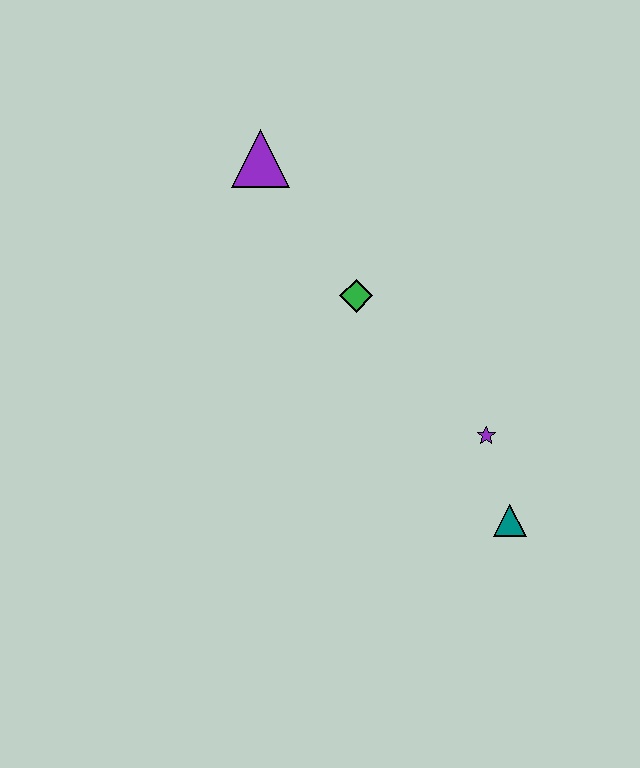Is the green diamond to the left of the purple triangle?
No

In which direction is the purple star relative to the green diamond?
The purple star is below the green diamond.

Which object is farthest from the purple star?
The purple triangle is farthest from the purple star.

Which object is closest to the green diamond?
The purple triangle is closest to the green diamond.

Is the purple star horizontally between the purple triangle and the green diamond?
No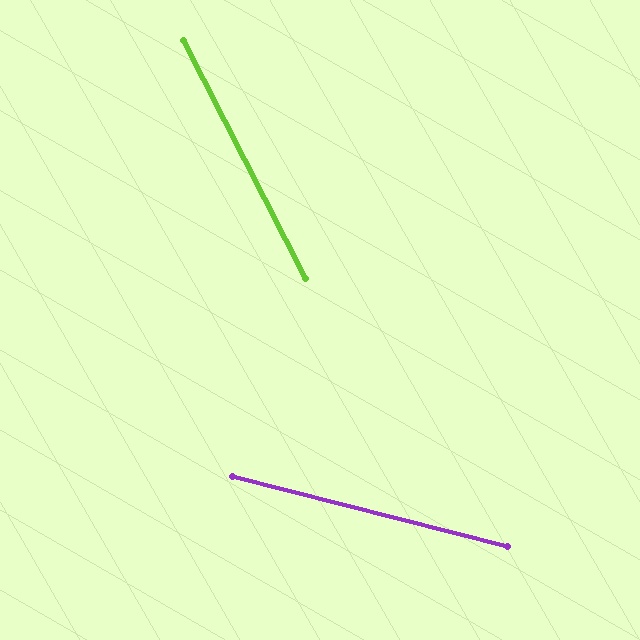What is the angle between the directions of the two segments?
Approximately 49 degrees.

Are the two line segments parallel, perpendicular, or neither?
Neither parallel nor perpendicular — they differ by about 49°.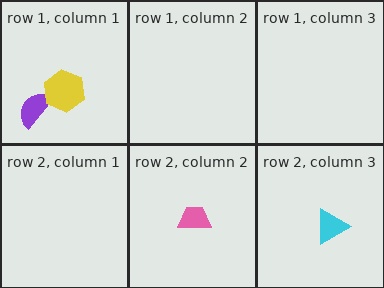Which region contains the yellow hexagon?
The row 1, column 1 region.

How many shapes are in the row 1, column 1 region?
2.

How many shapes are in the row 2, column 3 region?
1.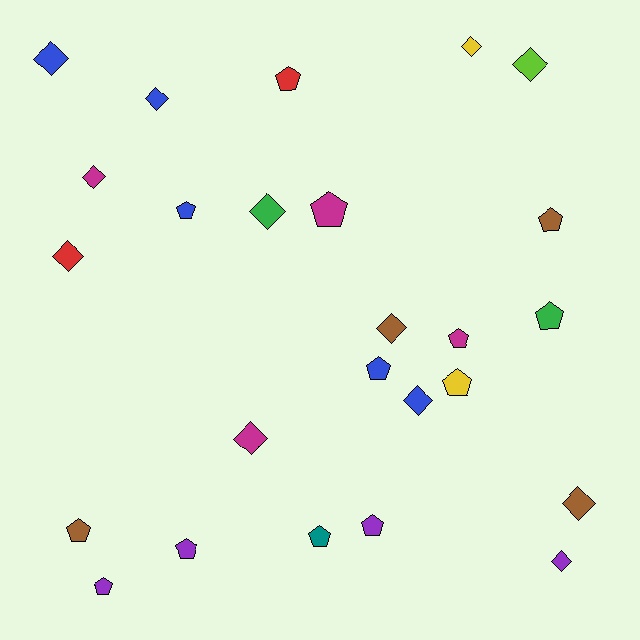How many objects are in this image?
There are 25 objects.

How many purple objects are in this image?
There are 4 purple objects.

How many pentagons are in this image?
There are 13 pentagons.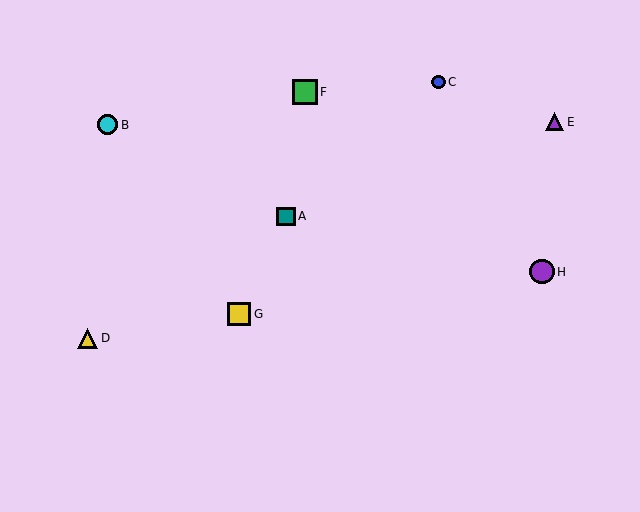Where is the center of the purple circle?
The center of the purple circle is at (542, 272).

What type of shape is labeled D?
Shape D is a yellow triangle.